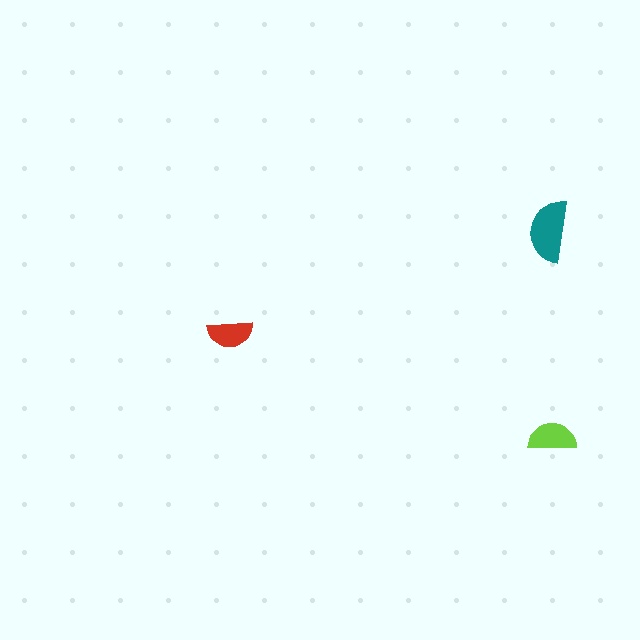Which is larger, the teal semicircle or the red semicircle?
The teal one.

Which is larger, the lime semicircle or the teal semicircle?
The teal one.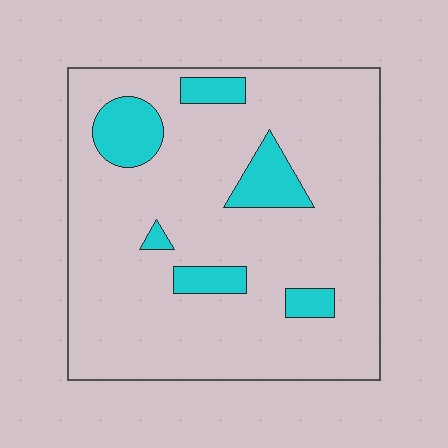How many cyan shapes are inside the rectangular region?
6.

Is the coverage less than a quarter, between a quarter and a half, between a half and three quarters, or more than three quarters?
Less than a quarter.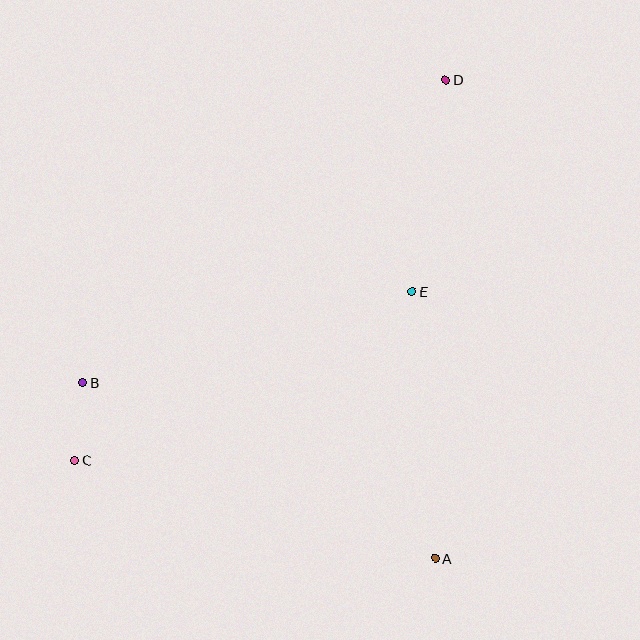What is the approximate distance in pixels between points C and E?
The distance between C and E is approximately 377 pixels.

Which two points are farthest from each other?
Points C and D are farthest from each other.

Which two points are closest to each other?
Points B and C are closest to each other.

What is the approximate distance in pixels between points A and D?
The distance between A and D is approximately 479 pixels.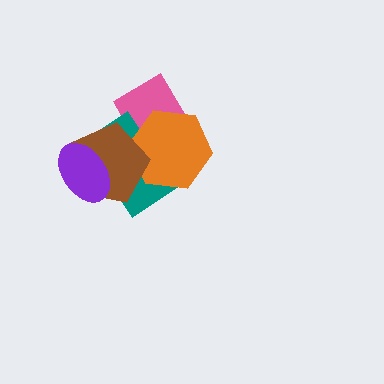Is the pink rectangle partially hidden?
Yes, it is partially covered by another shape.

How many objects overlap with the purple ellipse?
2 objects overlap with the purple ellipse.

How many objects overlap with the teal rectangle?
4 objects overlap with the teal rectangle.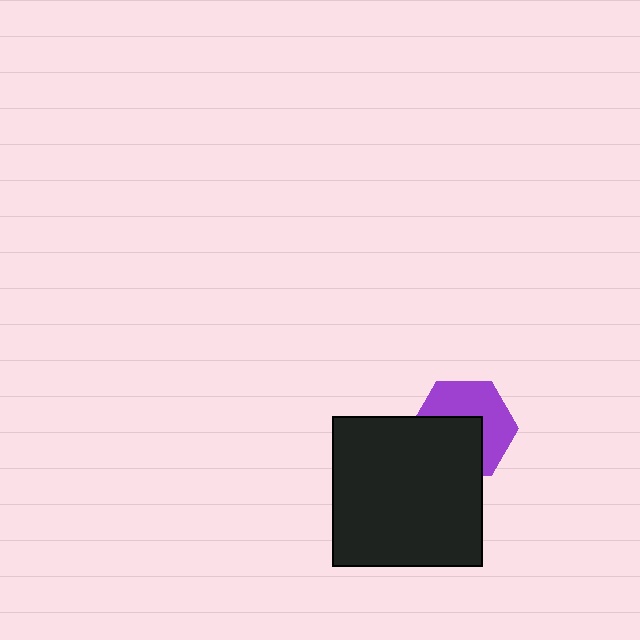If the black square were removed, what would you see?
You would see the complete purple hexagon.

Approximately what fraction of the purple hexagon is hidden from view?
Roughly 49% of the purple hexagon is hidden behind the black square.